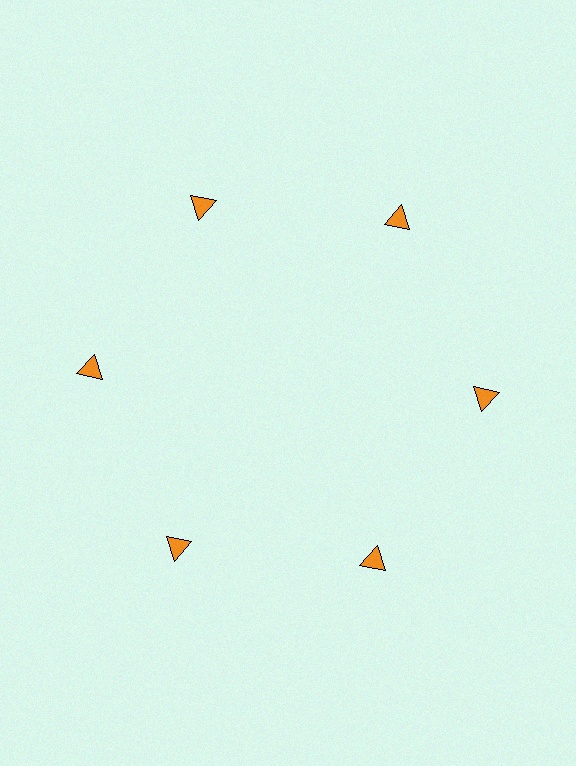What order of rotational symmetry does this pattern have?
This pattern has 6-fold rotational symmetry.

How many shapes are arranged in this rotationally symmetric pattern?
There are 6 shapes, arranged in 6 groups of 1.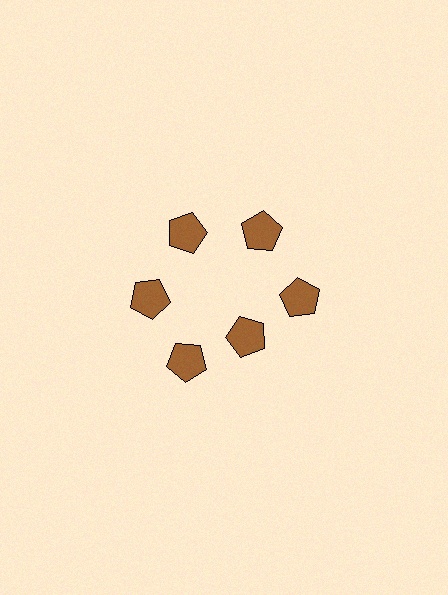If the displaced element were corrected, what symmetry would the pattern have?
It would have 6-fold rotational symmetry — the pattern would map onto itself every 60 degrees.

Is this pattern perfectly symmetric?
No. The 6 brown pentagons are arranged in a ring, but one element near the 5 o'clock position is pulled inward toward the center, breaking the 6-fold rotational symmetry.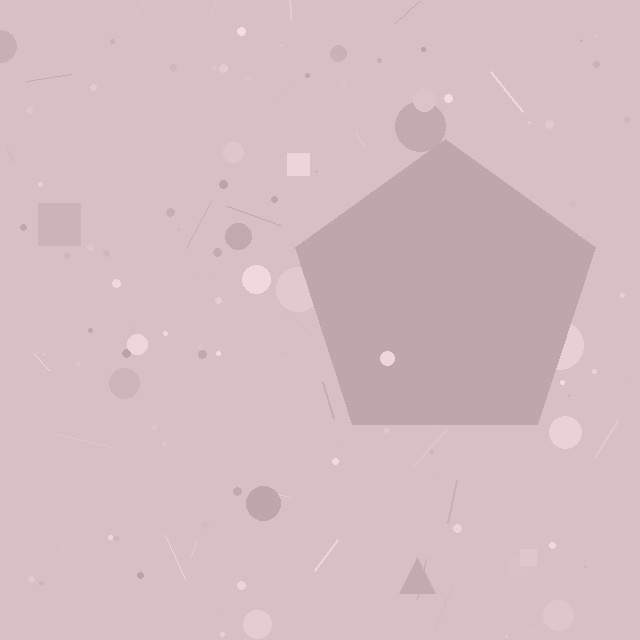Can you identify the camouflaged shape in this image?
The camouflaged shape is a pentagon.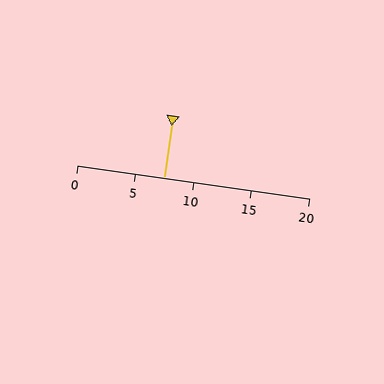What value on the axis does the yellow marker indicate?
The marker indicates approximately 7.5.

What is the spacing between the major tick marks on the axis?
The major ticks are spaced 5 apart.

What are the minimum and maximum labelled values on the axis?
The axis runs from 0 to 20.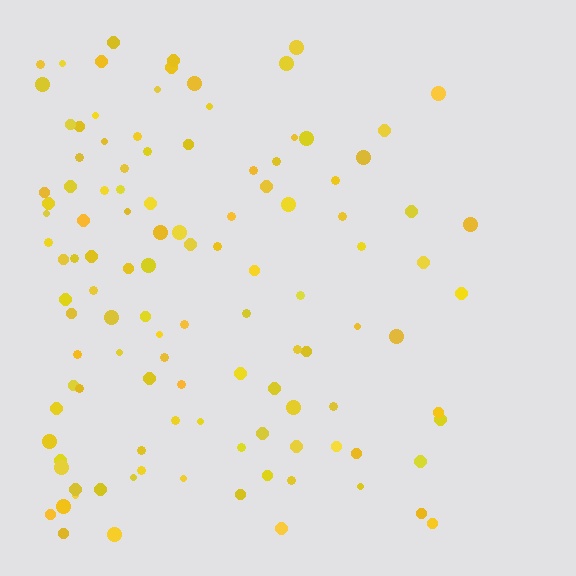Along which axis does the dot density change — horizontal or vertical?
Horizontal.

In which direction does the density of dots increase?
From right to left, with the left side densest.